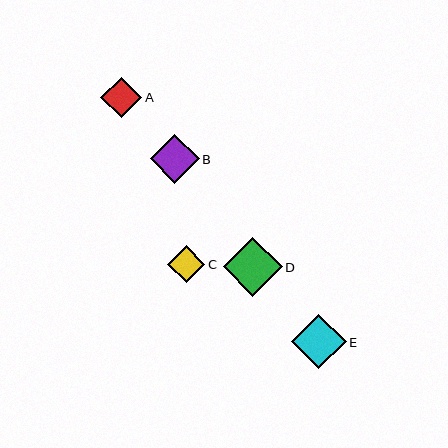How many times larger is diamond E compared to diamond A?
Diamond E is approximately 1.3 times the size of diamond A.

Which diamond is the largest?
Diamond D is the largest with a size of approximately 59 pixels.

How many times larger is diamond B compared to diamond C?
Diamond B is approximately 1.3 times the size of diamond C.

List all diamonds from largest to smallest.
From largest to smallest: D, E, B, A, C.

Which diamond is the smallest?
Diamond C is the smallest with a size of approximately 37 pixels.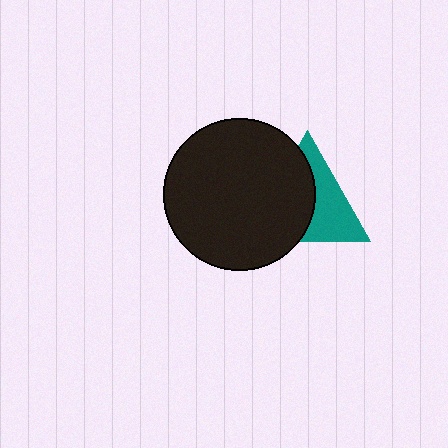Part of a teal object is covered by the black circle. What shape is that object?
It is a triangle.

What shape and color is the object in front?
The object in front is a black circle.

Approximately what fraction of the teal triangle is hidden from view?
Roughly 54% of the teal triangle is hidden behind the black circle.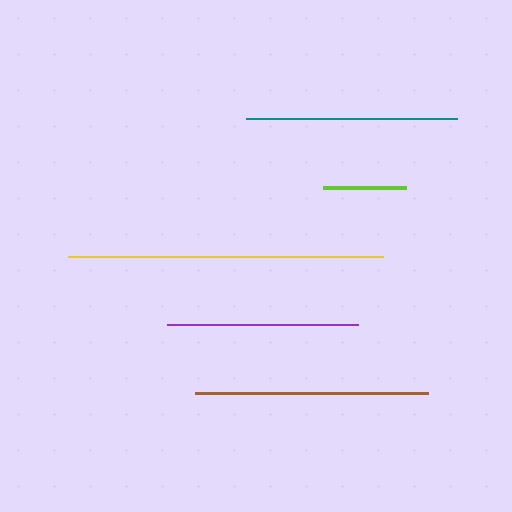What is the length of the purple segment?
The purple segment is approximately 190 pixels long.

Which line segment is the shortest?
The lime line is the shortest at approximately 83 pixels.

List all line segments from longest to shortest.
From longest to shortest: yellow, brown, teal, purple, lime.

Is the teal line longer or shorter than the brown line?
The brown line is longer than the teal line.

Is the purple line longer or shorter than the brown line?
The brown line is longer than the purple line.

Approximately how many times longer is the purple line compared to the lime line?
The purple line is approximately 2.3 times the length of the lime line.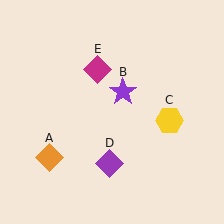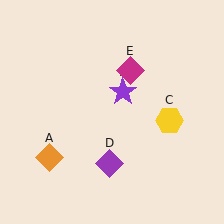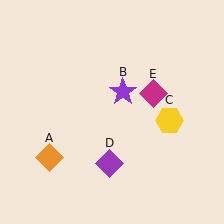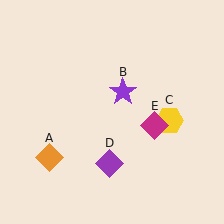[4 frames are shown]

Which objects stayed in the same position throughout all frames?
Orange diamond (object A) and purple star (object B) and yellow hexagon (object C) and purple diamond (object D) remained stationary.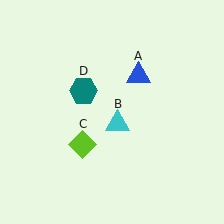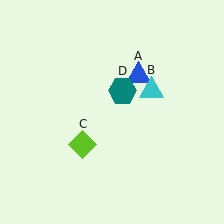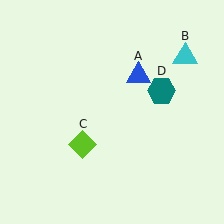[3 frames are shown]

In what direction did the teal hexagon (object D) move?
The teal hexagon (object D) moved right.